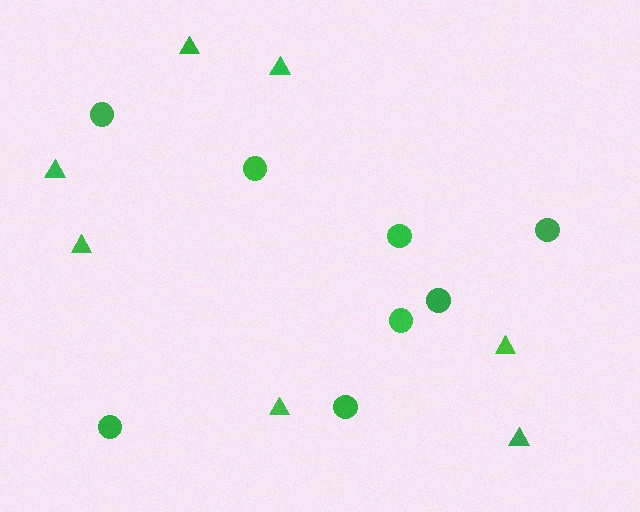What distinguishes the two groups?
There are 2 groups: one group of circles (8) and one group of triangles (7).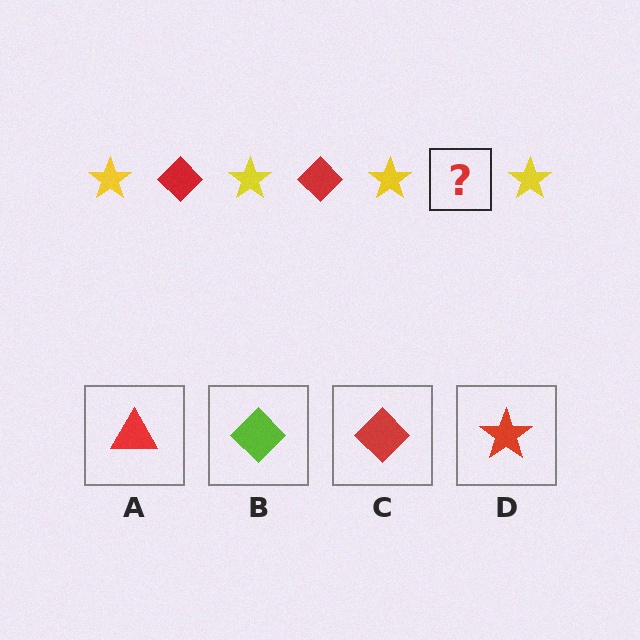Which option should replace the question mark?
Option C.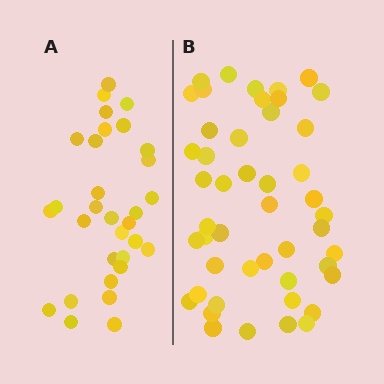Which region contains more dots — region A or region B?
Region B (the right region) has more dots.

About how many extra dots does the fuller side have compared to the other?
Region B has approximately 15 more dots than region A.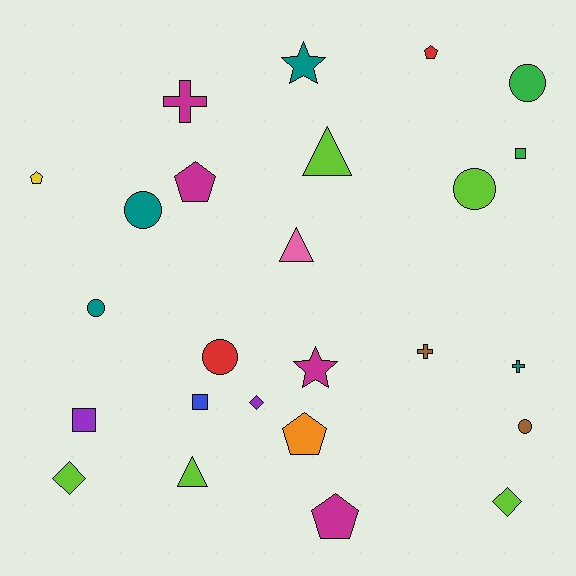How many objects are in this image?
There are 25 objects.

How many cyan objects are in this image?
There are no cyan objects.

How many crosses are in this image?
There are 3 crosses.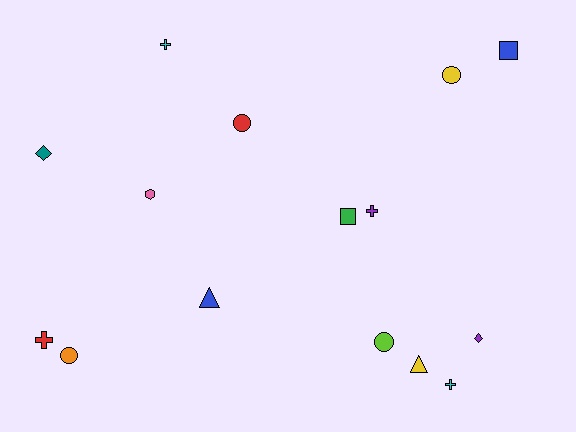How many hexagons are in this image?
There is 1 hexagon.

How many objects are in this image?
There are 15 objects.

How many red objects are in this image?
There are 2 red objects.